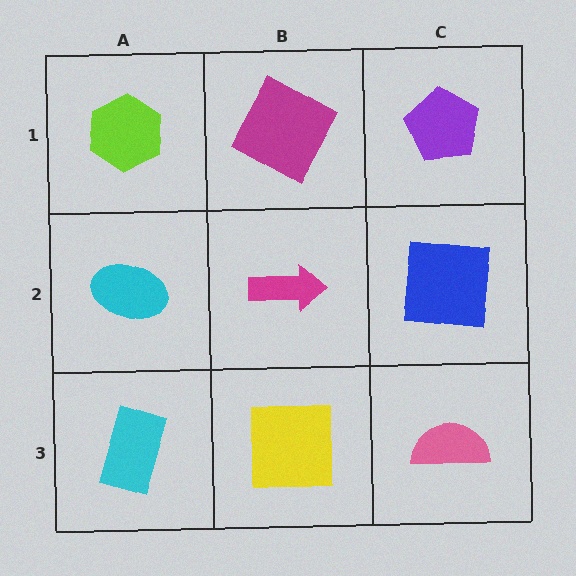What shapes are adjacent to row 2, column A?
A lime hexagon (row 1, column A), a cyan rectangle (row 3, column A), a magenta arrow (row 2, column B).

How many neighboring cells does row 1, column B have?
3.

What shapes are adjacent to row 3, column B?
A magenta arrow (row 2, column B), a cyan rectangle (row 3, column A), a pink semicircle (row 3, column C).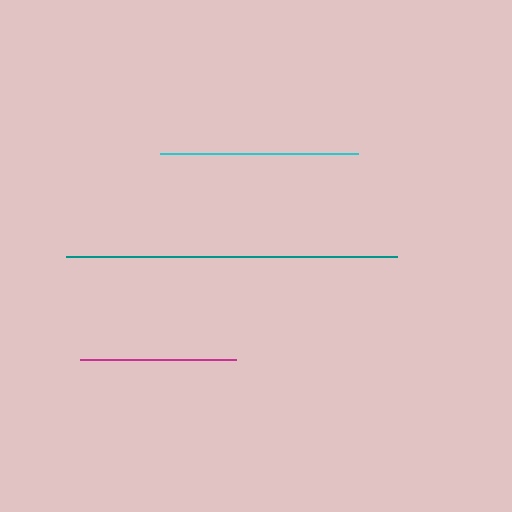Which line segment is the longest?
The teal line is the longest at approximately 331 pixels.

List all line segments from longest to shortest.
From longest to shortest: teal, cyan, magenta.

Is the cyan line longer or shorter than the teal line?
The teal line is longer than the cyan line.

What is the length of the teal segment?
The teal segment is approximately 331 pixels long.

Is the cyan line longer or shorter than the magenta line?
The cyan line is longer than the magenta line.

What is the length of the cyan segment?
The cyan segment is approximately 198 pixels long.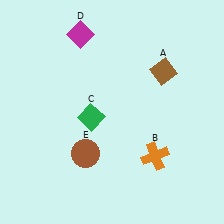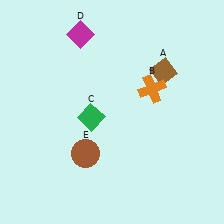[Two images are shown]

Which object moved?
The orange cross (B) moved up.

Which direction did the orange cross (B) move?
The orange cross (B) moved up.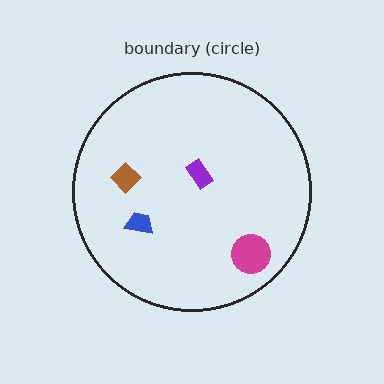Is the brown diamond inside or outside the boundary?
Inside.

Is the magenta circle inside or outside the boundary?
Inside.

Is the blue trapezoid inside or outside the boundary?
Inside.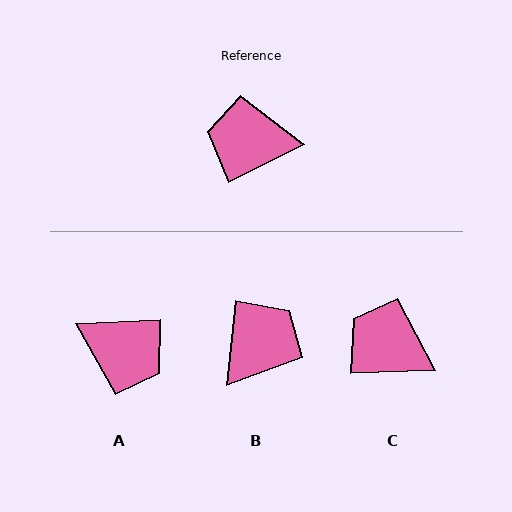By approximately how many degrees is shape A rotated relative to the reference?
Approximately 157 degrees counter-clockwise.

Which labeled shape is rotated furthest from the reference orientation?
A, about 157 degrees away.